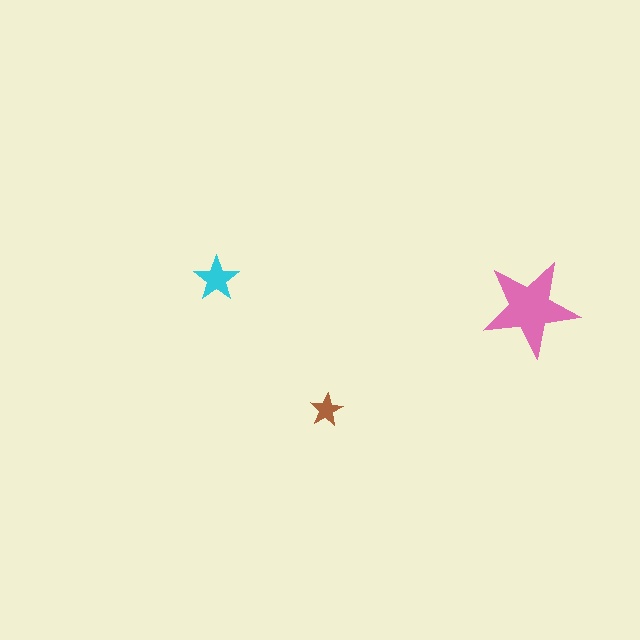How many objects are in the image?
There are 3 objects in the image.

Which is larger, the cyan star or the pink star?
The pink one.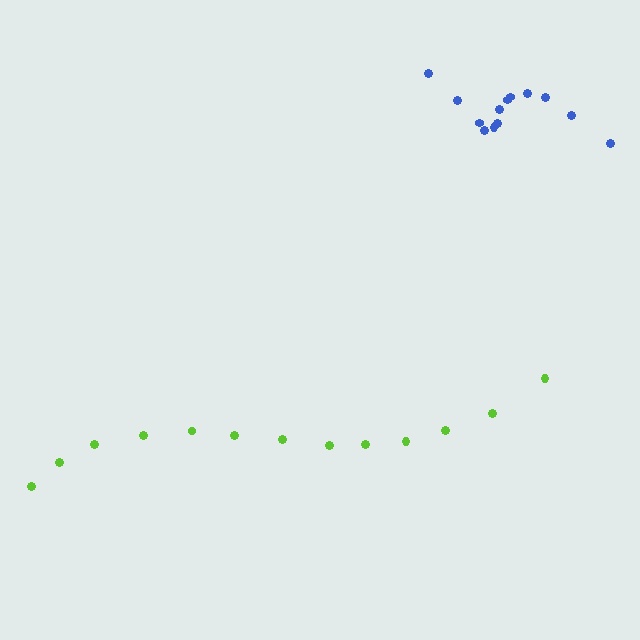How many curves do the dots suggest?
There are 2 distinct paths.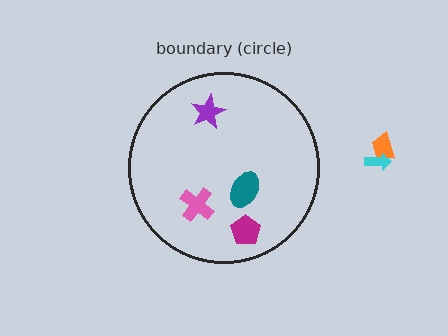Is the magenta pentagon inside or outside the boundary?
Inside.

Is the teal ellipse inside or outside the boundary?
Inside.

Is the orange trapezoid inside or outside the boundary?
Outside.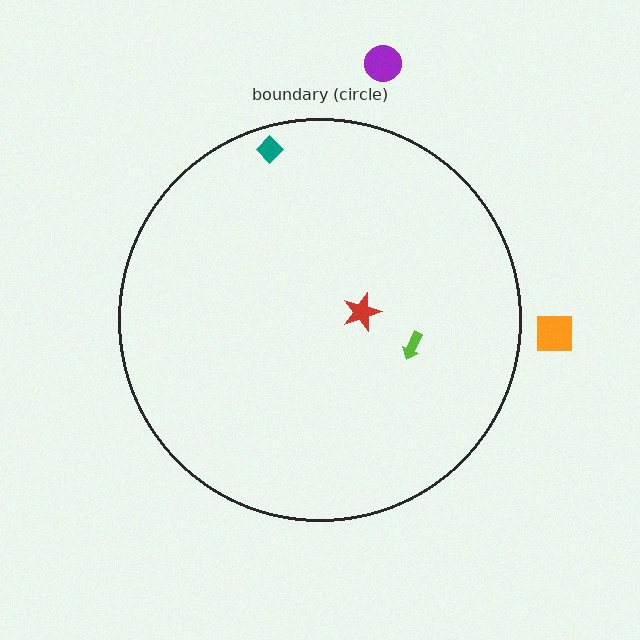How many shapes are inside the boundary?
3 inside, 2 outside.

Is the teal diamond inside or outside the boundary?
Inside.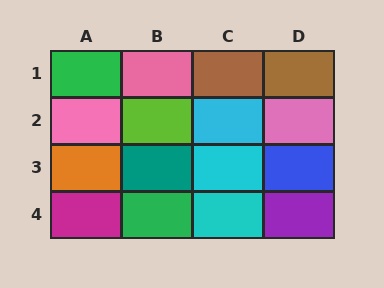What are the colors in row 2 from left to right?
Pink, lime, cyan, pink.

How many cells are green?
2 cells are green.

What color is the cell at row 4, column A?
Magenta.